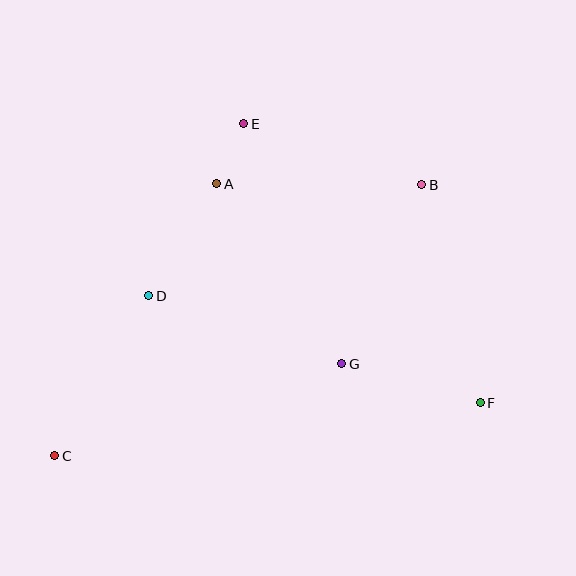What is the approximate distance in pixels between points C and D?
The distance between C and D is approximately 186 pixels.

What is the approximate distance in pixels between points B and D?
The distance between B and D is approximately 294 pixels.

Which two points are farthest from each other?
Points B and C are farthest from each other.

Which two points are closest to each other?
Points A and E are closest to each other.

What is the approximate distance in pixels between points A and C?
The distance between A and C is approximately 316 pixels.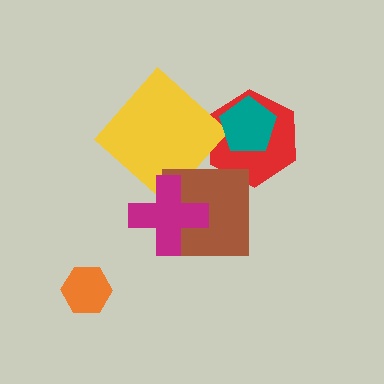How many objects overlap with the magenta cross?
1 object overlaps with the magenta cross.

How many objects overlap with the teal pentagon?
1 object overlaps with the teal pentagon.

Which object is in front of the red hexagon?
The teal pentagon is in front of the red hexagon.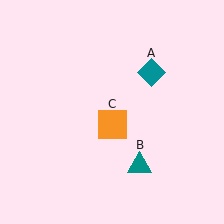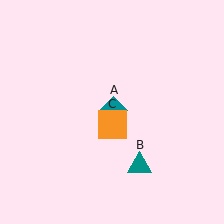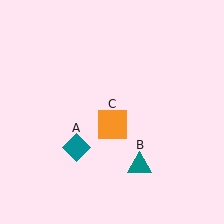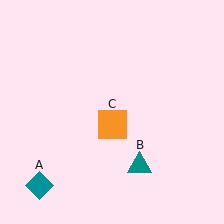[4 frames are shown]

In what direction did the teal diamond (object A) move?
The teal diamond (object A) moved down and to the left.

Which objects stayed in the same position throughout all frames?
Teal triangle (object B) and orange square (object C) remained stationary.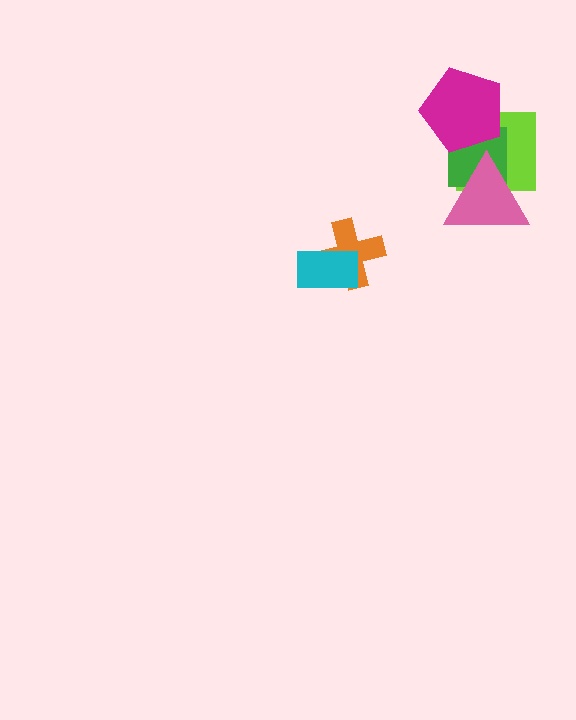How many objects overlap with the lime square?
3 objects overlap with the lime square.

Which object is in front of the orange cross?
The cyan rectangle is in front of the orange cross.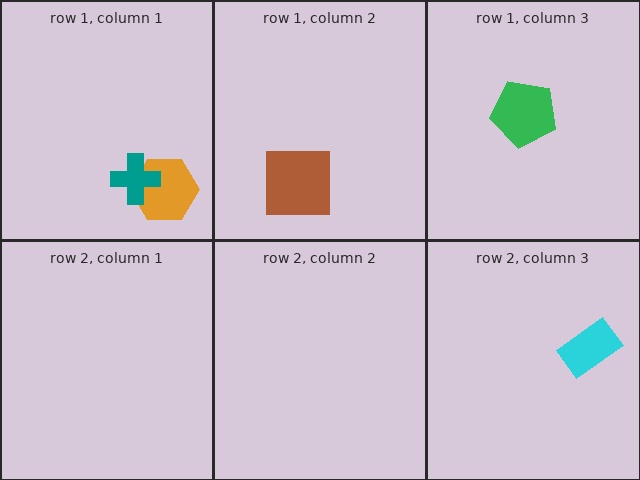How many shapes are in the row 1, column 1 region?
2.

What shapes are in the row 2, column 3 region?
The cyan rectangle.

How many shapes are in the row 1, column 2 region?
1.